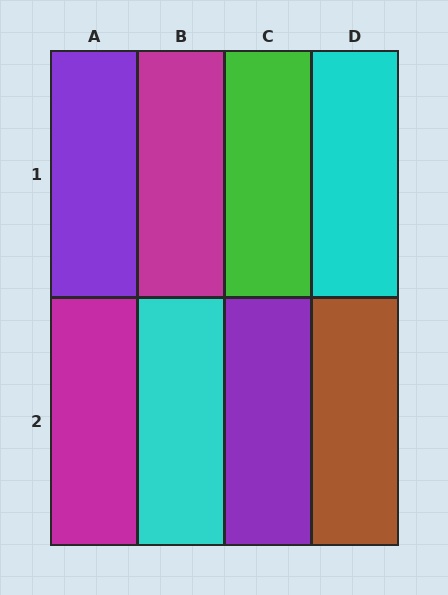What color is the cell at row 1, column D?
Cyan.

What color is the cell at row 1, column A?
Purple.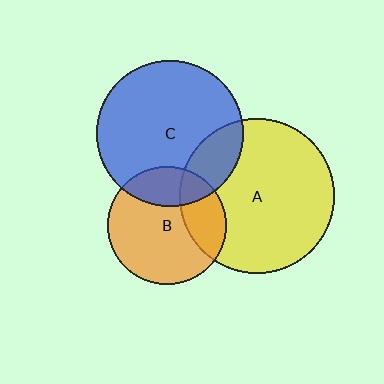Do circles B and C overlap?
Yes.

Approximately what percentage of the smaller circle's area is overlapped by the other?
Approximately 25%.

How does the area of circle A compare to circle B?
Approximately 1.7 times.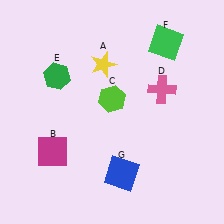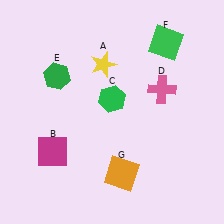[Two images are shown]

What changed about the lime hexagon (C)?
In Image 1, C is lime. In Image 2, it changed to green.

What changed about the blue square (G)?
In Image 1, G is blue. In Image 2, it changed to orange.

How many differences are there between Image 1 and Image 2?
There are 2 differences between the two images.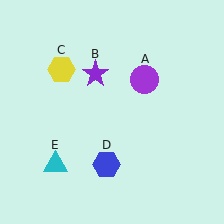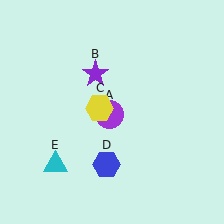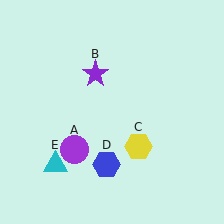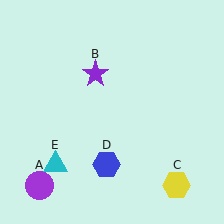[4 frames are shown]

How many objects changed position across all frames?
2 objects changed position: purple circle (object A), yellow hexagon (object C).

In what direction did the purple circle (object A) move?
The purple circle (object A) moved down and to the left.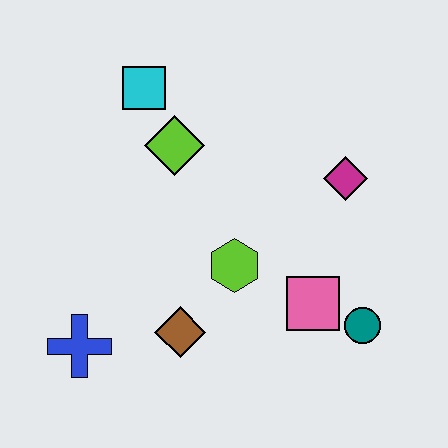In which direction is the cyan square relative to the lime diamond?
The cyan square is above the lime diamond.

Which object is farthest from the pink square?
The cyan square is farthest from the pink square.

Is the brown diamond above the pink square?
No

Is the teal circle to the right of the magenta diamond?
Yes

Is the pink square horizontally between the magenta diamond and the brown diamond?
Yes